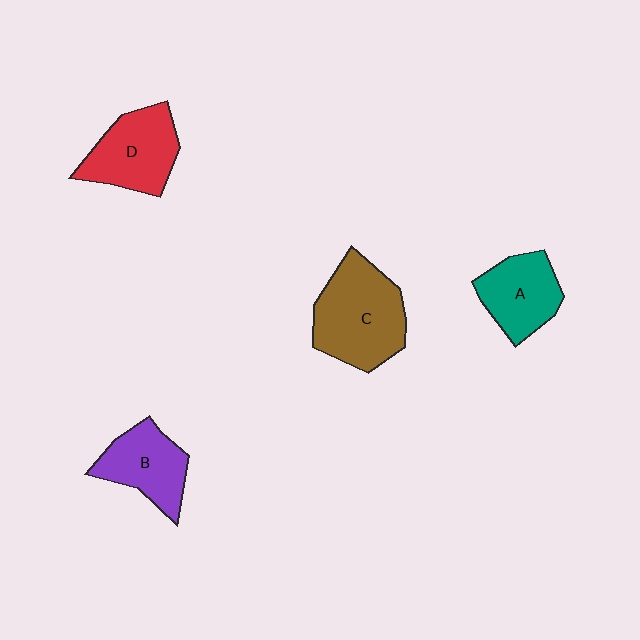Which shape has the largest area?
Shape C (brown).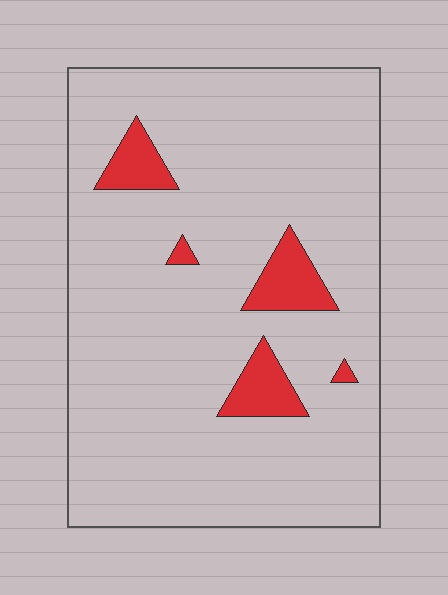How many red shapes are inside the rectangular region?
5.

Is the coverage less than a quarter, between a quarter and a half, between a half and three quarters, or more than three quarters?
Less than a quarter.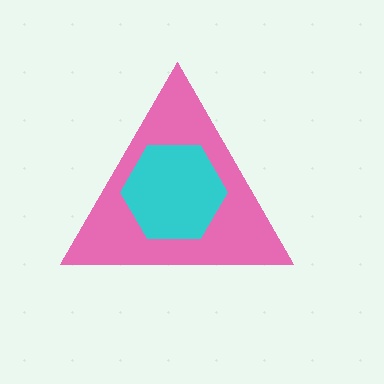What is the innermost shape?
The cyan hexagon.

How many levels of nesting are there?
2.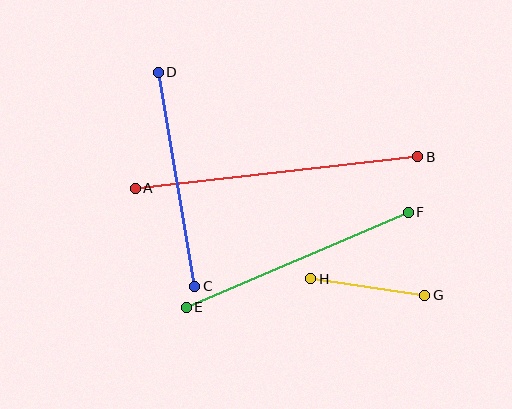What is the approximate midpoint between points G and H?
The midpoint is at approximately (368, 287) pixels.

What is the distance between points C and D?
The distance is approximately 217 pixels.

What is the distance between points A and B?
The distance is approximately 284 pixels.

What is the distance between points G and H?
The distance is approximately 115 pixels.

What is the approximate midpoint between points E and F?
The midpoint is at approximately (297, 260) pixels.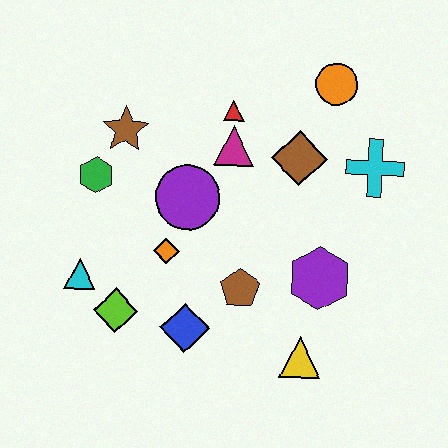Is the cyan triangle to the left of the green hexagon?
Yes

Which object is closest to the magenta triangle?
The red triangle is closest to the magenta triangle.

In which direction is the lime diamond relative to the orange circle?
The lime diamond is below the orange circle.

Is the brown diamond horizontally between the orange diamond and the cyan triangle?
No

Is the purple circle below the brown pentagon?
No